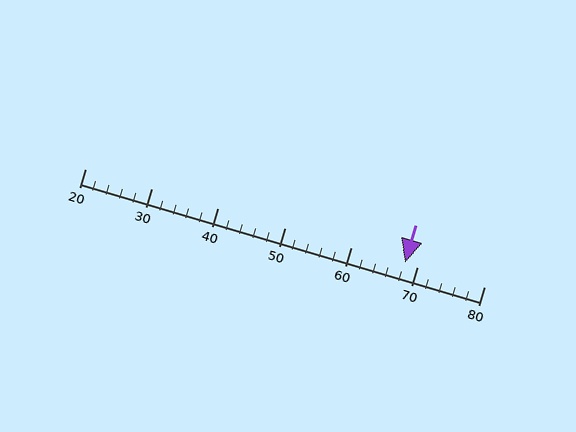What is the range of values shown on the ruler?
The ruler shows values from 20 to 80.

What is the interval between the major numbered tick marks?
The major tick marks are spaced 10 units apart.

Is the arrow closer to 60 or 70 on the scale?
The arrow is closer to 70.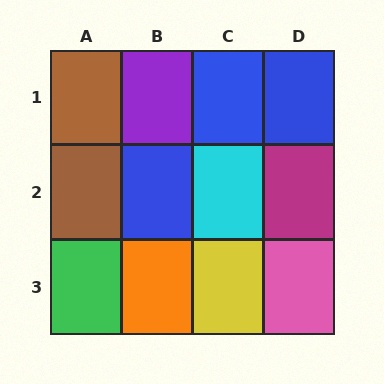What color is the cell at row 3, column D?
Pink.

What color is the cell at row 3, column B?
Orange.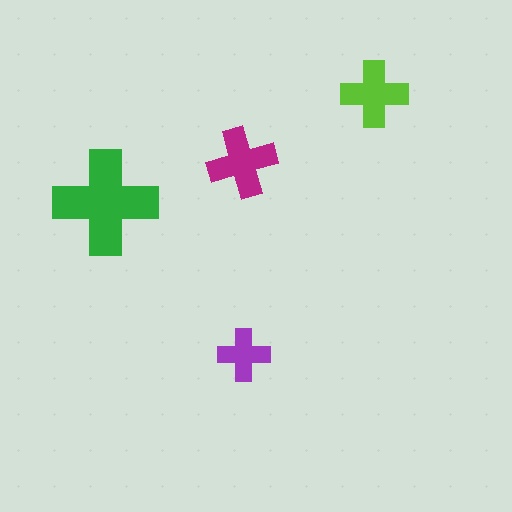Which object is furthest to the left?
The green cross is leftmost.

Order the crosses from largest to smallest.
the green one, the magenta one, the lime one, the purple one.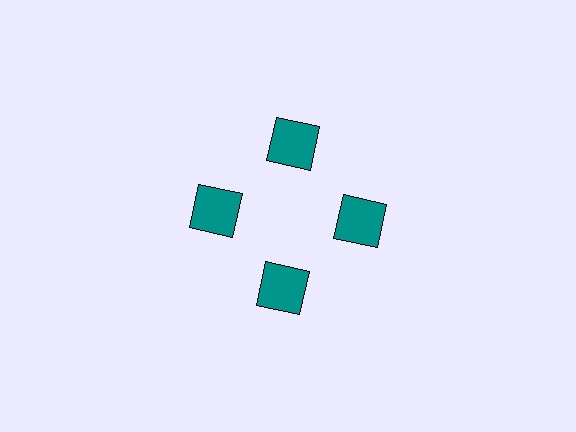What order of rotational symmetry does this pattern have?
This pattern has 4-fold rotational symmetry.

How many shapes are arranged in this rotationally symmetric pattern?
There are 4 shapes, arranged in 4 groups of 1.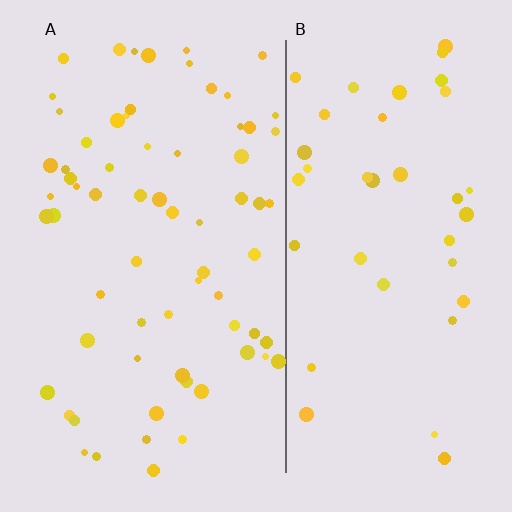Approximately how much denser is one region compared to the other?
Approximately 1.8× — region A over region B.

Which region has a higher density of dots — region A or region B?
A (the left).